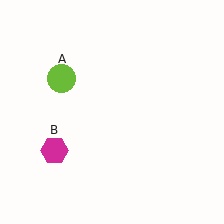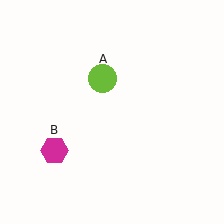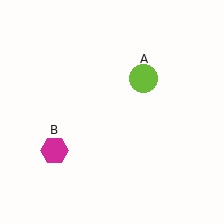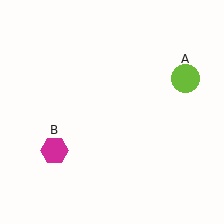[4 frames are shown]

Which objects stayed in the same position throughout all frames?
Magenta hexagon (object B) remained stationary.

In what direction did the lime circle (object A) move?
The lime circle (object A) moved right.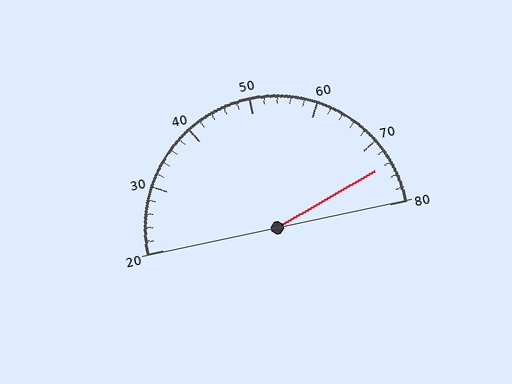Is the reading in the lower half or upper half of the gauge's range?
The reading is in the upper half of the range (20 to 80).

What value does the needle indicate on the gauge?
The needle indicates approximately 74.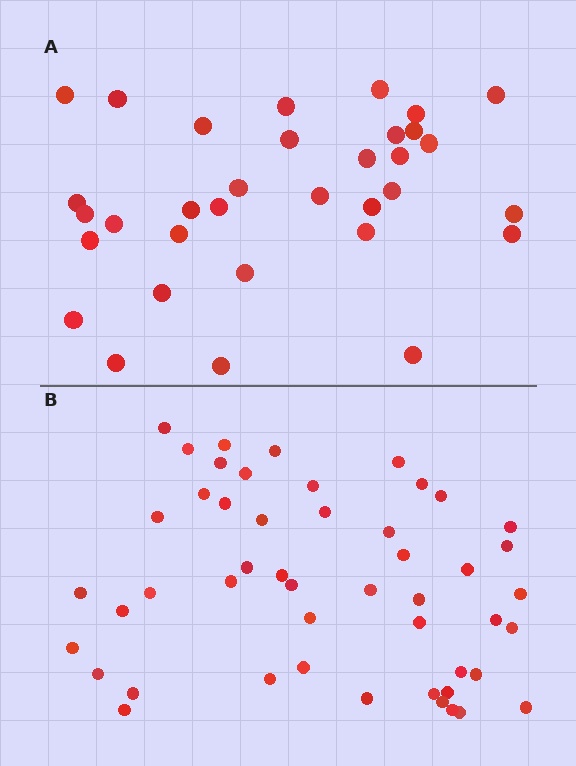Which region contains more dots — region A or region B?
Region B (the bottom region) has more dots.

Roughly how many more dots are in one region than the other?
Region B has approximately 15 more dots than region A.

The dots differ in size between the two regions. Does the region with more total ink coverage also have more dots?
No. Region A has more total ink coverage because its dots are larger, but region B actually contains more individual dots. Total area can be misleading — the number of items is what matters here.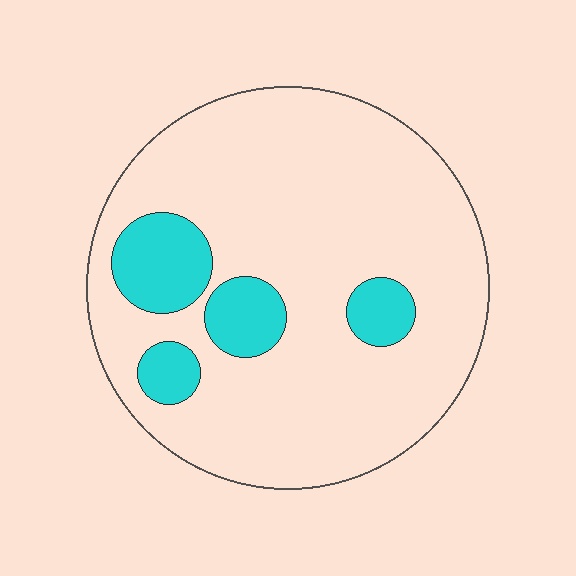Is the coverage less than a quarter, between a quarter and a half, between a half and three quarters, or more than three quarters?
Less than a quarter.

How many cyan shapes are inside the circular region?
4.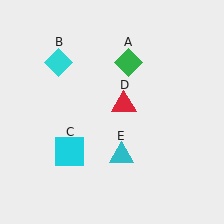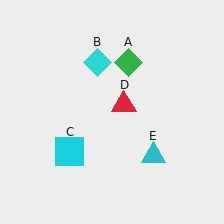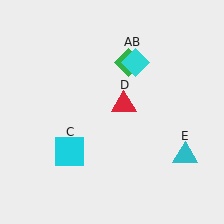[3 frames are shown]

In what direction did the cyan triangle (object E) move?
The cyan triangle (object E) moved right.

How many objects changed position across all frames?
2 objects changed position: cyan diamond (object B), cyan triangle (object E).